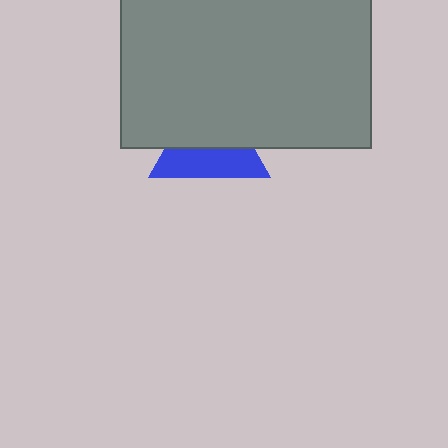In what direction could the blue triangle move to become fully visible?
The blue triangle could move down. That would shift it out from behind the gray rectangle entirely.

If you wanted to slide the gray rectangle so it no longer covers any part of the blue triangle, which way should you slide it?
Slide it up — that is the most direct way to separate the two shapes.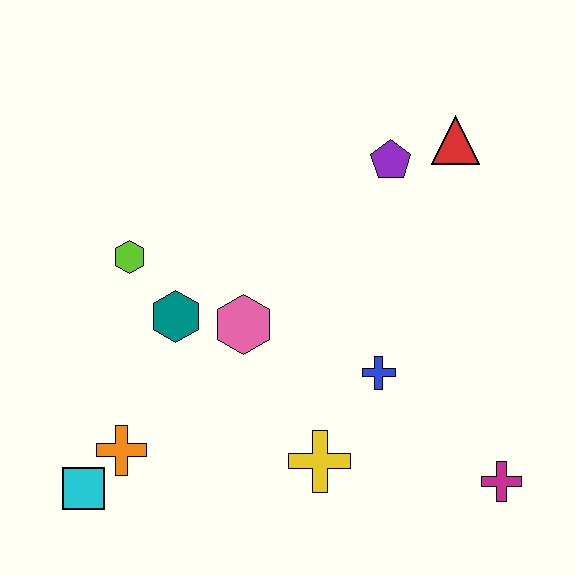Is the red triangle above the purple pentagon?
Yes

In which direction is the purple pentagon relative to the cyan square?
The purple pentagon is above the cyan square.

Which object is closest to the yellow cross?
The blue cross is closest to the yellow cross.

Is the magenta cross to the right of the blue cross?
Yes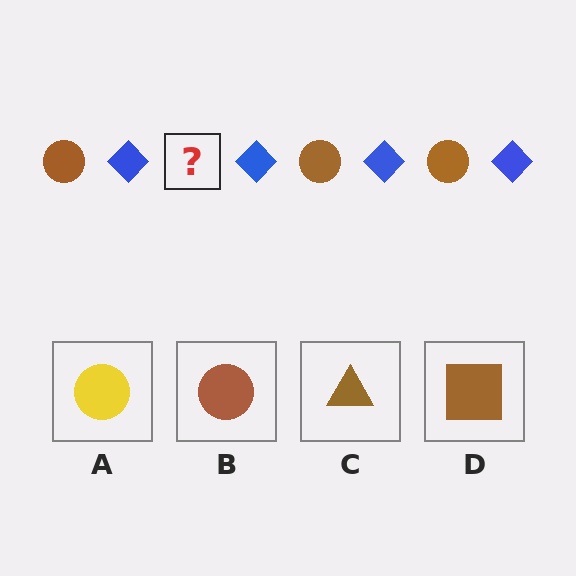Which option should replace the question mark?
Option B.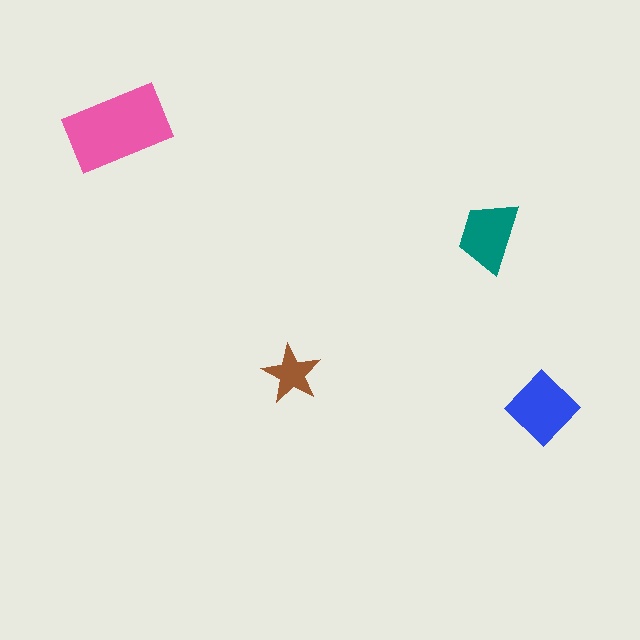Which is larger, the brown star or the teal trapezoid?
The teal trapezoid.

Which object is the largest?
The pink rectangle.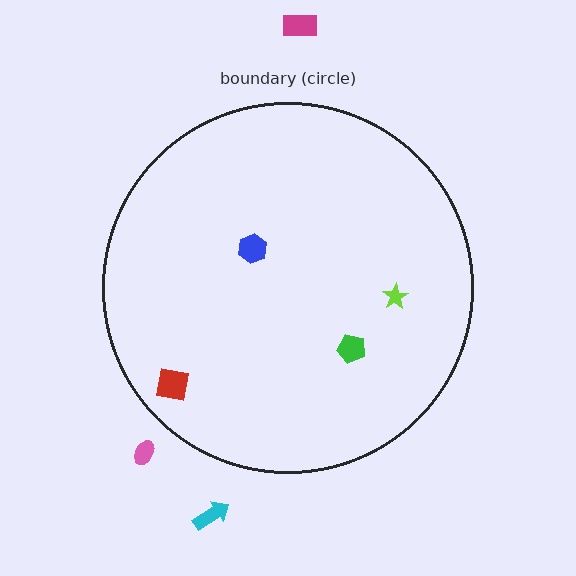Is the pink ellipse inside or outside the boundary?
Outside.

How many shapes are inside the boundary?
4 inside, 3 outside.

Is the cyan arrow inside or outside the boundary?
Outside.